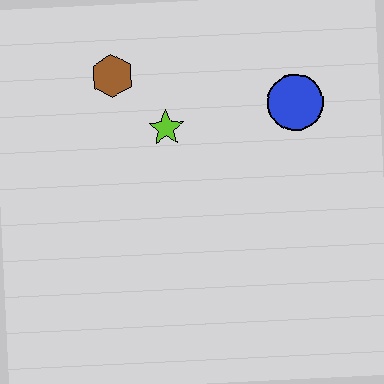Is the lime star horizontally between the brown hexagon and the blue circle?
Yes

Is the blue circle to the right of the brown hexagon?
Yes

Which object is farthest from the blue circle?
The brown hexagon is farthest from the blue circle.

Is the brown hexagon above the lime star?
Yes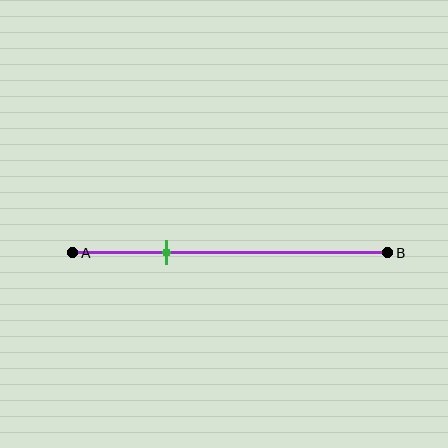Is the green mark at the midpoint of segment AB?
No, the mark is at about 30% from A, not at the 50% midpoint.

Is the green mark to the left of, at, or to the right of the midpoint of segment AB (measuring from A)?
The green mark is to the left of the midpoint of segment AB.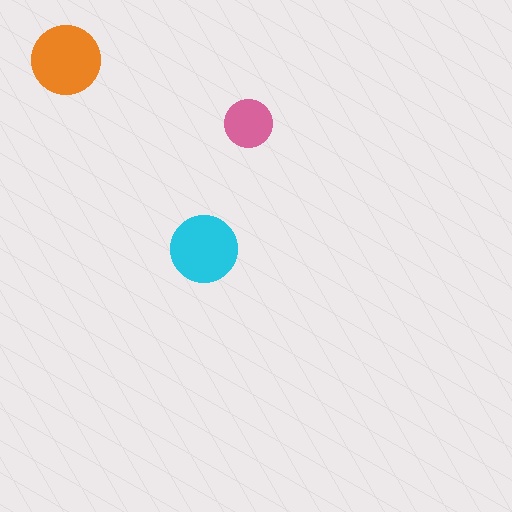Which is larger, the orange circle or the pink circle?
The orange one.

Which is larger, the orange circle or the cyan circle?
The orange one.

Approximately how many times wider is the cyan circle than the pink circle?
About 1.5 times wider.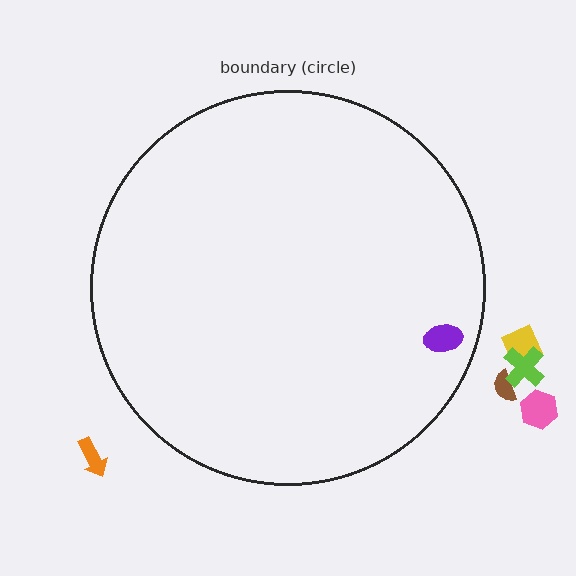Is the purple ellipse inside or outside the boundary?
Inside.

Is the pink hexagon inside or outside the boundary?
Outside.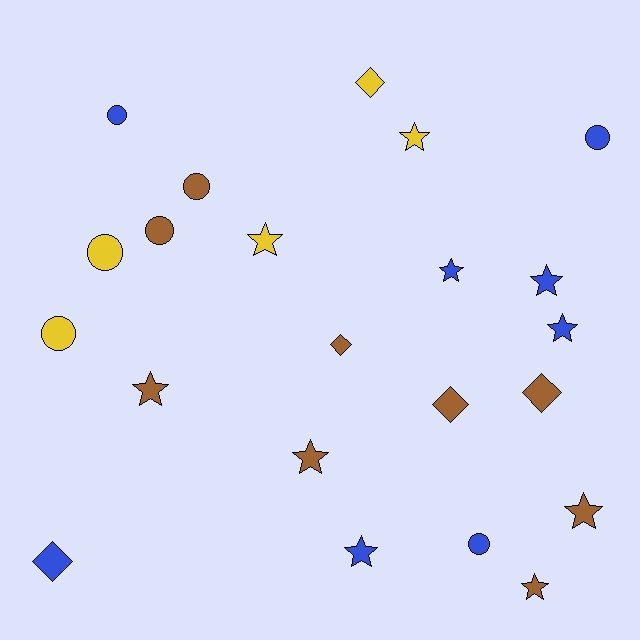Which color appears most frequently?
Brown, with 9 objects.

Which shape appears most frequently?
Star, with 10 objects.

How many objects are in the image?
There are 22 objects.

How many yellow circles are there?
There are 2 yellow circles.